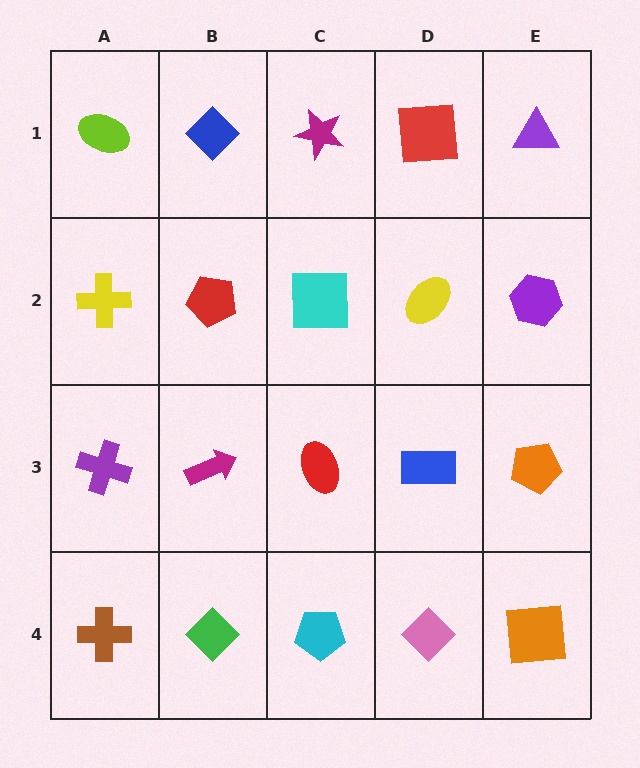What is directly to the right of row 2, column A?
A red pentagon.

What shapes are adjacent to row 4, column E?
An orange pentagon (row 3, column E), a pink diamond (row 4, column D).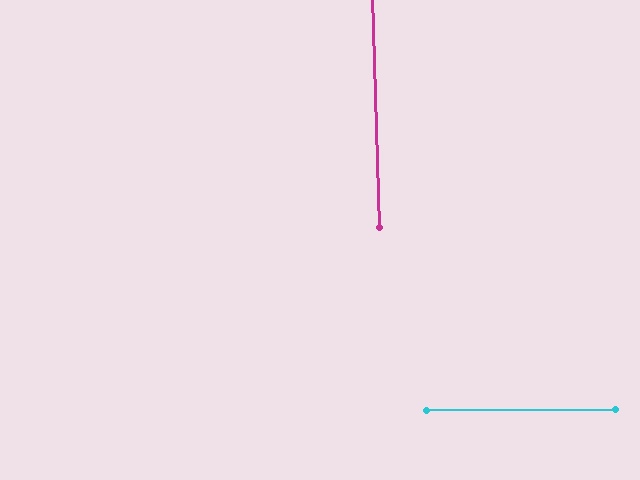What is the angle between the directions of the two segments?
Approximately 88 degrees.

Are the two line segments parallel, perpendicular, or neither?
Perpendicular — they meet at approximately 88°.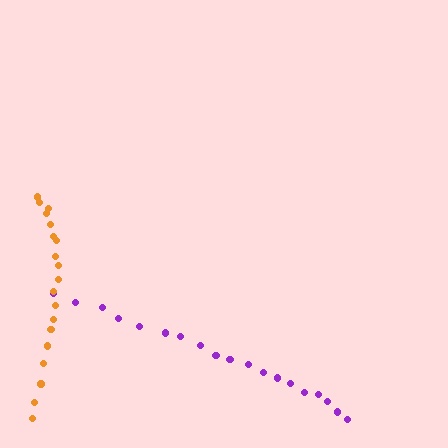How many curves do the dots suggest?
There are 2 distinct paths.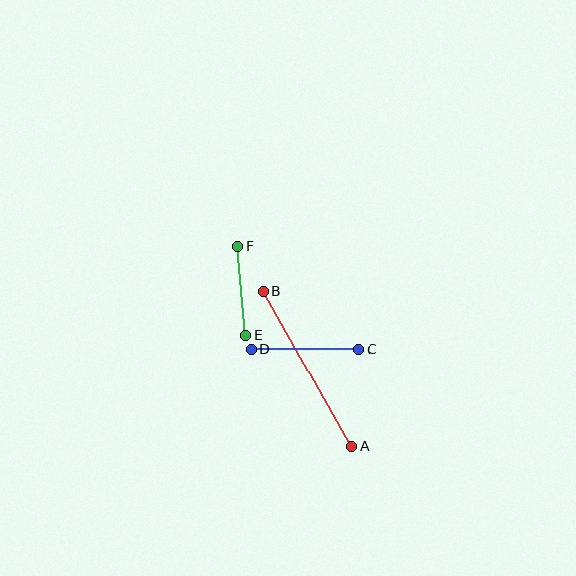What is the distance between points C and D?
The distance is approximately 108 pixels.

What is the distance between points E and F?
The distance is approximately 89 pixels.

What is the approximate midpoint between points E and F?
The midpoint is at approximately (242, 291) pixels.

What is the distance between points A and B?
The distance is approximately 178 pixels.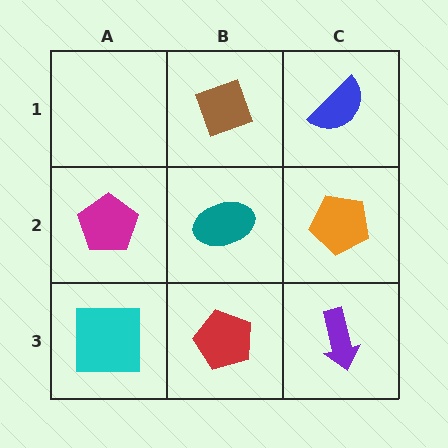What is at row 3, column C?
A purple arrow.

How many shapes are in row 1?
2 shapes.